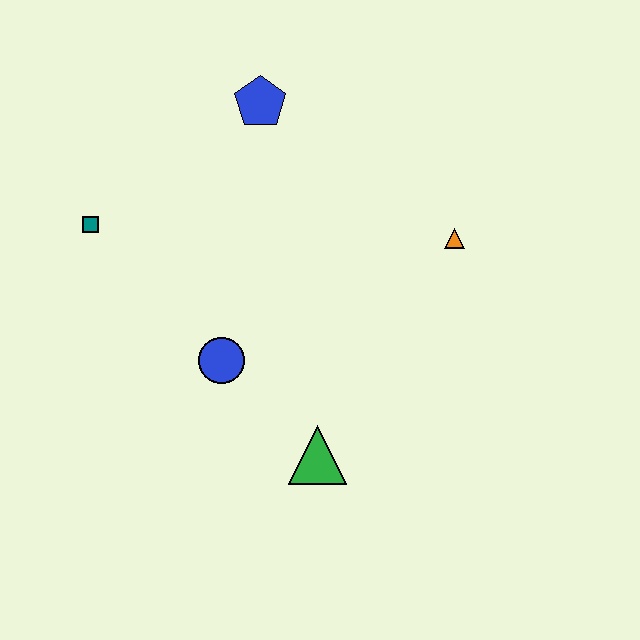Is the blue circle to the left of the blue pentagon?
Yes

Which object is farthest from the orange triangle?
The teal square is farthest from the orange triangle.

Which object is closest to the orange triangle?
The blue pentagon is closest to the orange triangle.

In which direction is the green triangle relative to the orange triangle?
The green triangle is below the orange triangle.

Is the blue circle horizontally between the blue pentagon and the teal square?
Yes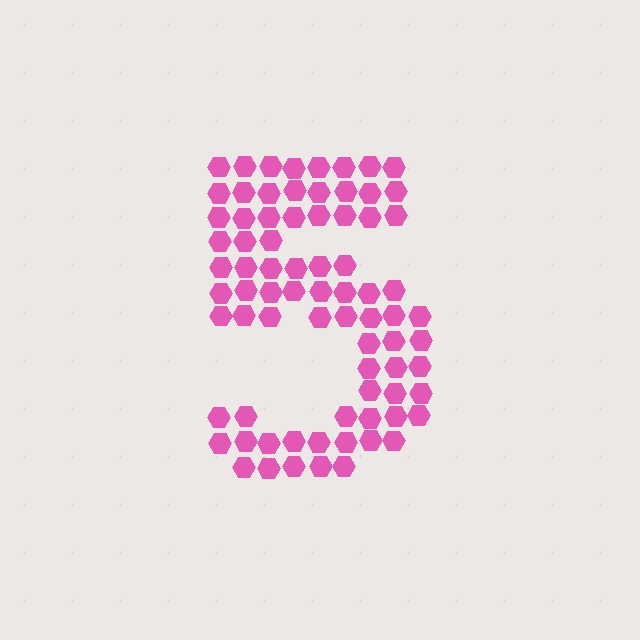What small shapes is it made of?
It is made of small hexagons.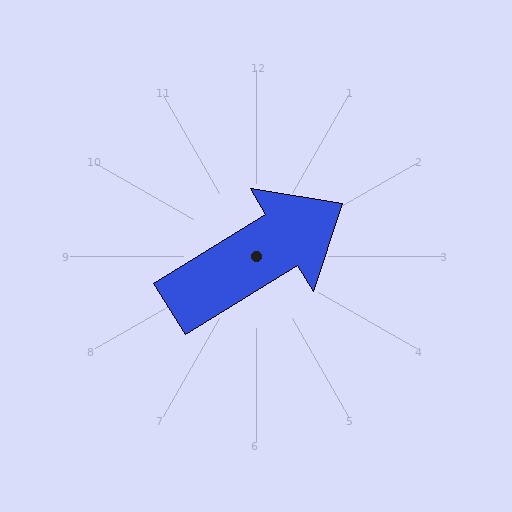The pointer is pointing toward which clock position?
Roughly 2 o'clock.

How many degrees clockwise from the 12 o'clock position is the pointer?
Approximately 58 degrees.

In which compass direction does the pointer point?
Northeast.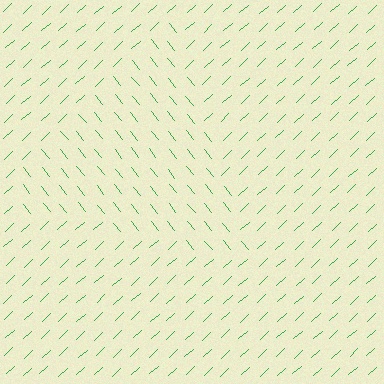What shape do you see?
I see a triangle.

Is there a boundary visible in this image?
Yes, there is a texture boundary formed by a change in line orientation.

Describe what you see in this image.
The image is filled with small green line segments. A triangle region in the image has lines oriented differently from the surrounding lines, creating a visible texture boundary.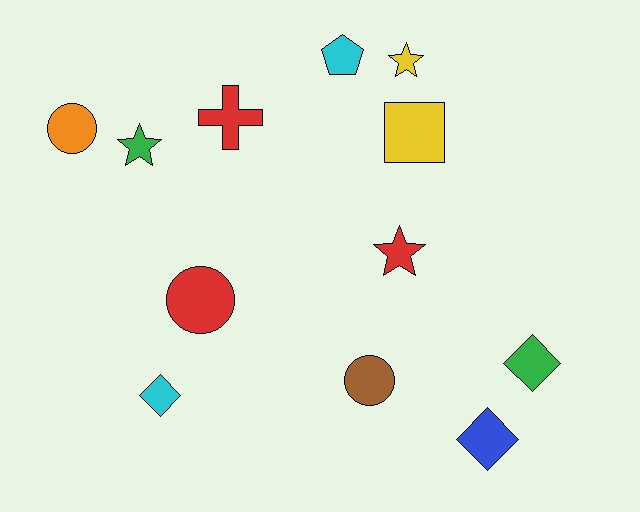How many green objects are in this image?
There are 2 green objects.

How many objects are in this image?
There are 12 objects.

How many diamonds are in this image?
There are 3 diamonds.